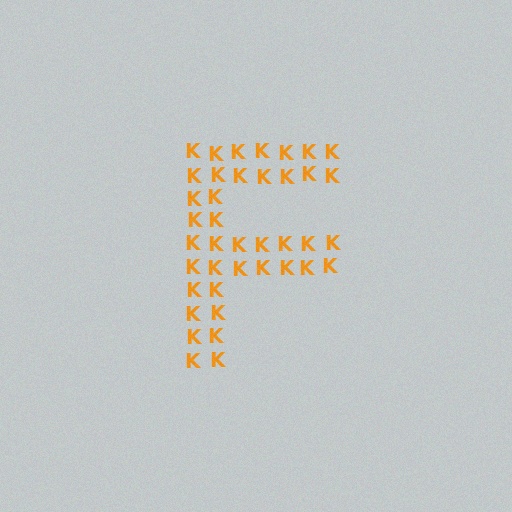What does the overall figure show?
The overall figure shows the letter F.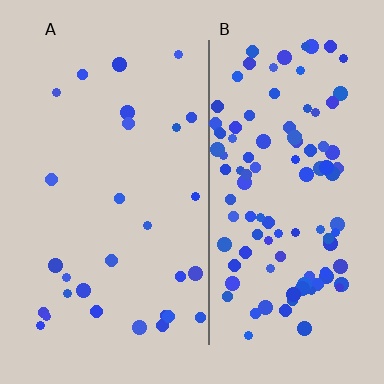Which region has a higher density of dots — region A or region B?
B (the right).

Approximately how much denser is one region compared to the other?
Approximately 3.8× — region B over region A.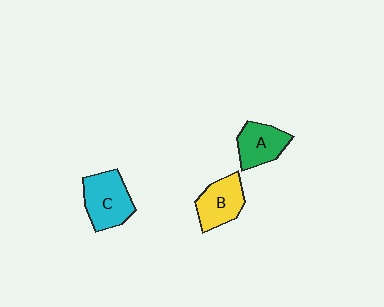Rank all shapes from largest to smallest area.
From largest to smallest: C (cyan), B (yellow), A (green).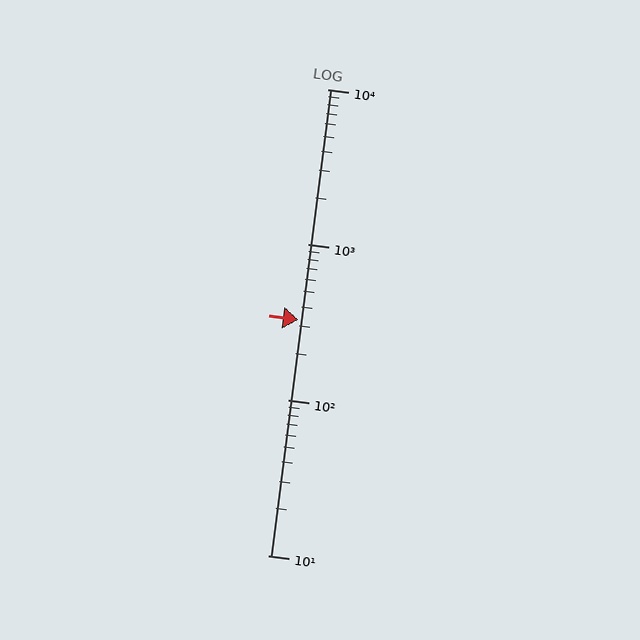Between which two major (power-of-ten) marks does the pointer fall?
The pointer is between 100 and 1000.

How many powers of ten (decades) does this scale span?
The scale spans 3 decades, from 10 to 10000.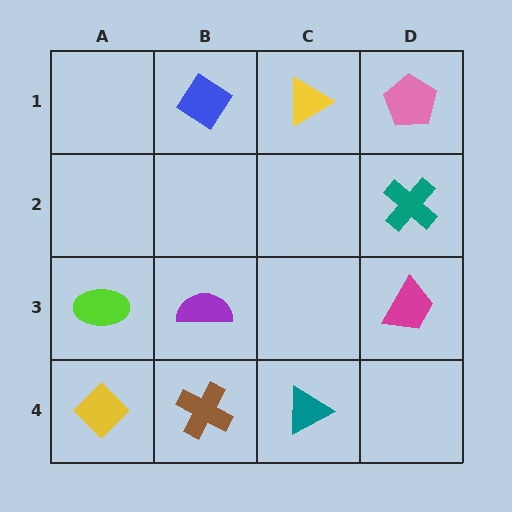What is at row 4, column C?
A teal triangle.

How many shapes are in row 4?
3 shapes.